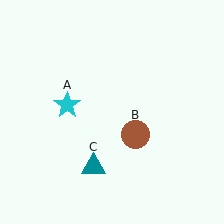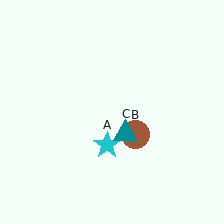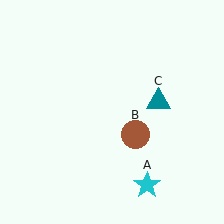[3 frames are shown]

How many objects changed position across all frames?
2 objects changed position: cyan star (object A), teal triangle (object C).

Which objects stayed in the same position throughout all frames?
Brown circle (object B) remained stationary.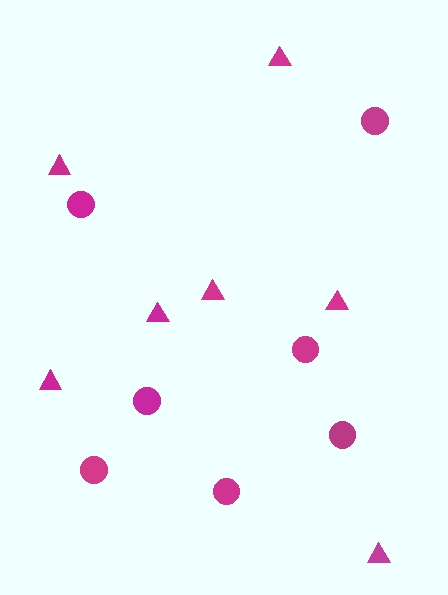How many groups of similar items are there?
There are 2 groups: one group of circles (7) and one group of triangles (7).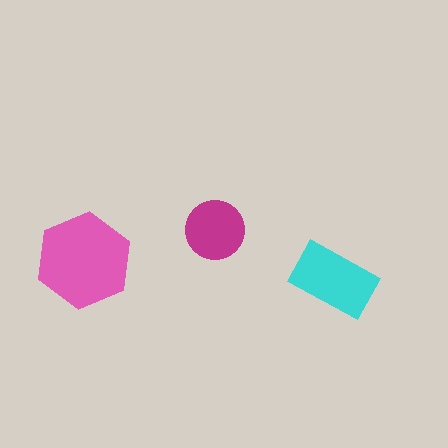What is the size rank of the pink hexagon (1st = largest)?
1st.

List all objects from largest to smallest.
The pink hexagon, the cyan rectangle, the magenta circle.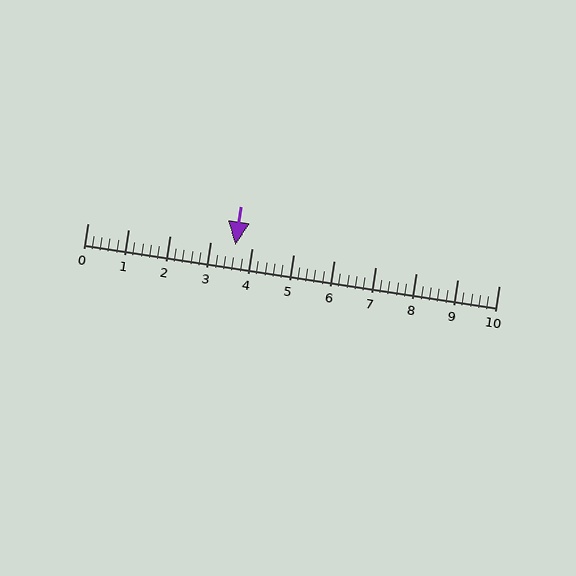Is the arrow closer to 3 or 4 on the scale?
The arrow is closer to 4.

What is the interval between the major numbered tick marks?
The major tick marks are spaced 1 units apart.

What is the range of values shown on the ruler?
The ruler shows values from 0 to 10.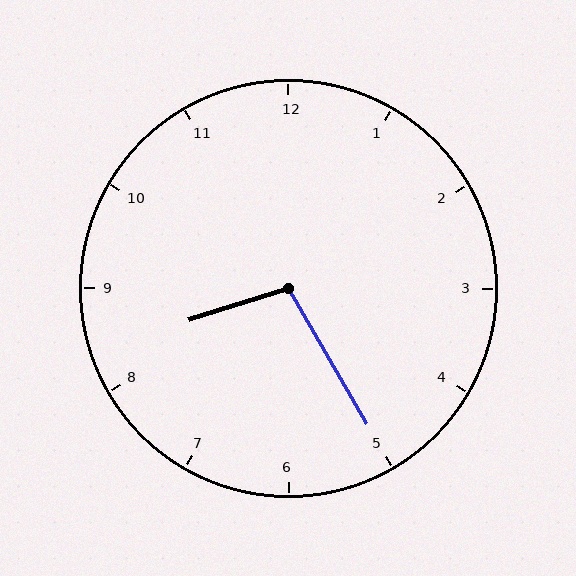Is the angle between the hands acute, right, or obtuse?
It is obtuse.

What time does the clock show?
8:25.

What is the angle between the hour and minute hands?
Approximately 102 degrees.